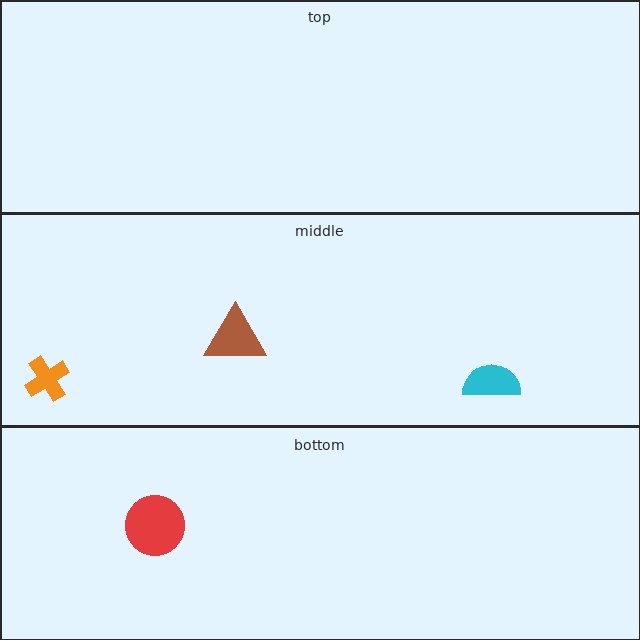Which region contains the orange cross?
The middle region.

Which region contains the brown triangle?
The middle region.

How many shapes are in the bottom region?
1.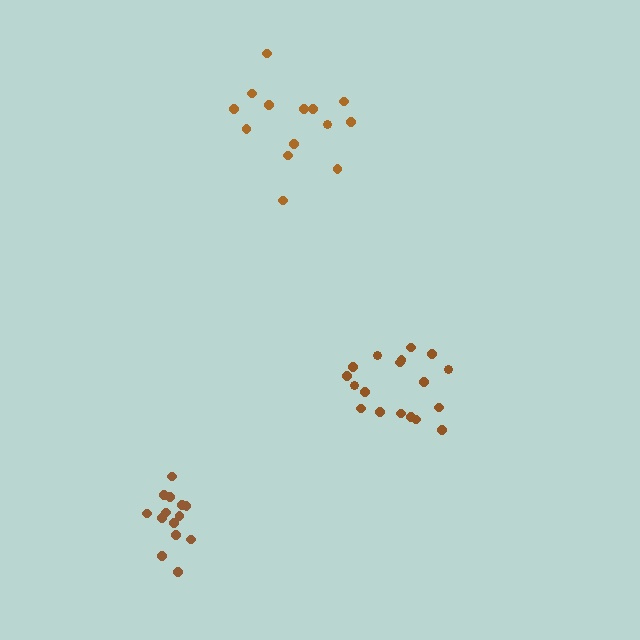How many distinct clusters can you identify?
There are 3 distinct clusters.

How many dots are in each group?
Group 1: 14 dots, Group 2: 18 dots, Group 3: 14 dots (46 total).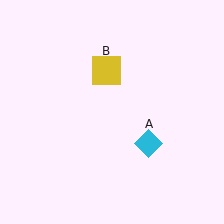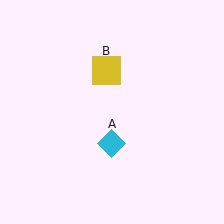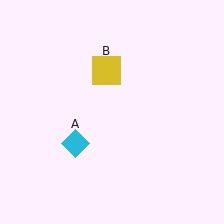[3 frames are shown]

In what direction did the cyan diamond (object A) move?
The cyan diamond (object A) moved left.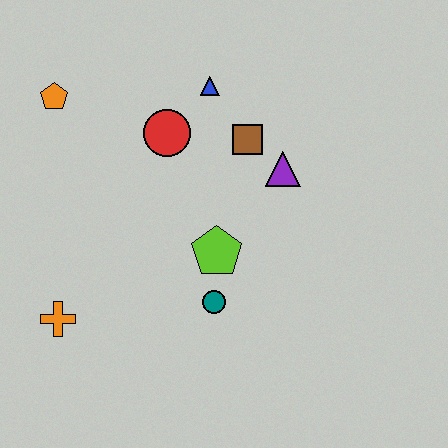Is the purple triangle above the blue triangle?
No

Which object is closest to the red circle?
The blue triangle is closest to the red circle.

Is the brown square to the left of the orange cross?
No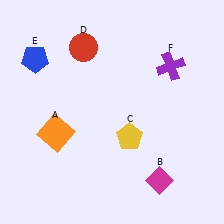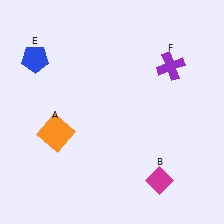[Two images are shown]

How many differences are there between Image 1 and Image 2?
There are 2 differences between the two images.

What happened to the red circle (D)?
The red circle (D) was removed in Image 2. It was in the top-left area of Image 1.